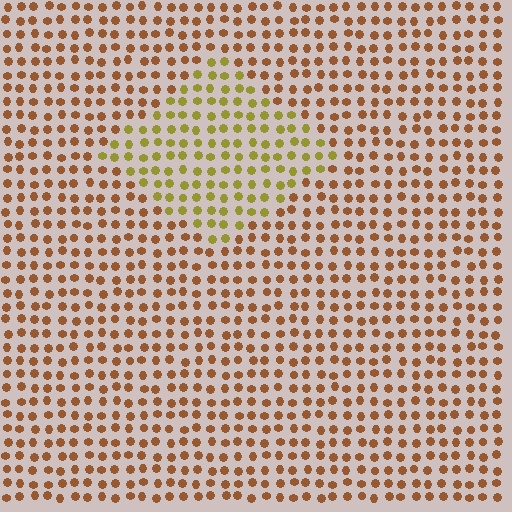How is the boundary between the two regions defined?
The boundary is defined purely by a slight shift in hue (about 38 degrees). Spacing, size, and orientation are identical on both sides.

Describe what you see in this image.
The image is filled with small brown elements in a uniform arrangement. A diamond-shaped region is visible where the elements are tinted to a slightly different hue, forming a subtle color boundary.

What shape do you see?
I see a diamond.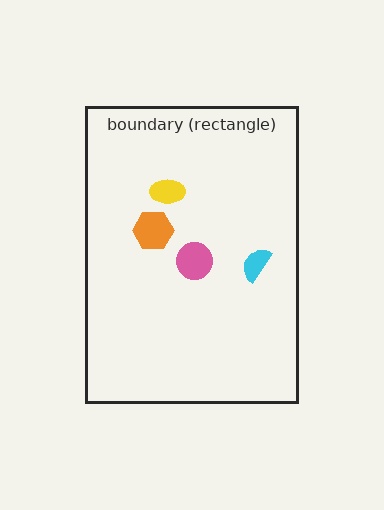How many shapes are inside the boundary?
4 inside, 0 outside.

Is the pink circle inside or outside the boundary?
Inside.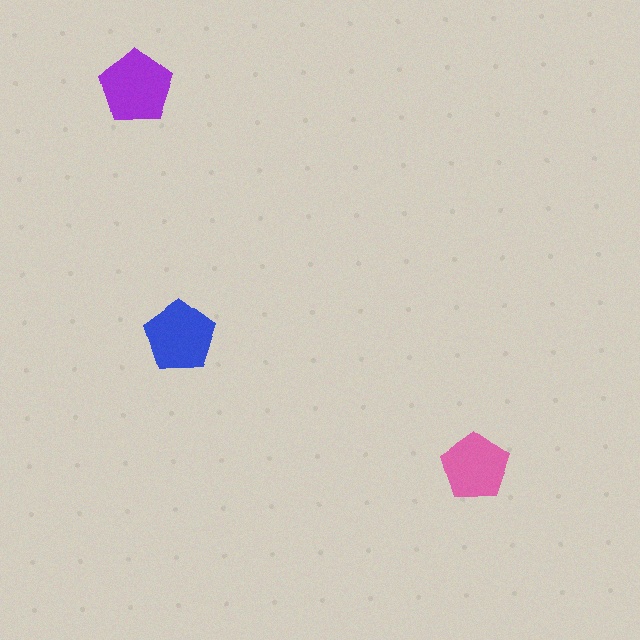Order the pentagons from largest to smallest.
the purple one, the blue one, the pink one.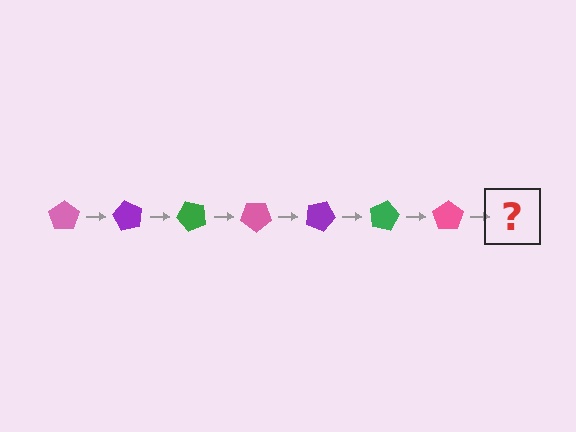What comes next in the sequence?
The next element should be a purple pentagon, rotated 420 degrees from the start.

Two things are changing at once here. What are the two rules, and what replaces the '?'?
The two rules are that it rotates 60 degrees each step and the color cycles through pink, purple, and green. The '?' should be a purple pentagon, rotated 420 degrees from the start.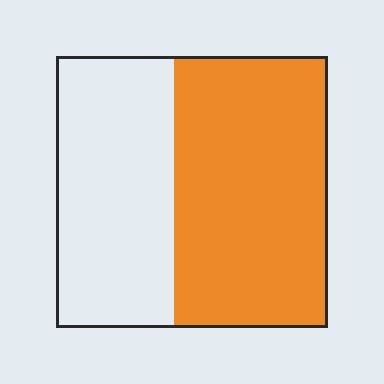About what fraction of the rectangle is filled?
About three fifths (3/5).